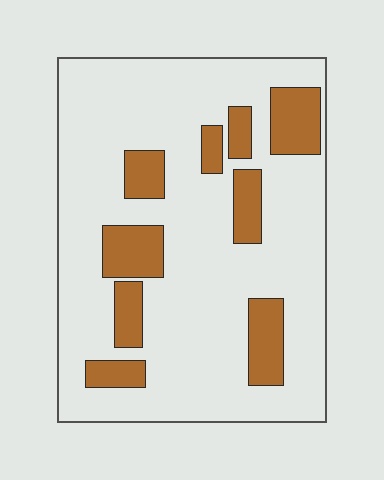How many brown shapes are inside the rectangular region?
9.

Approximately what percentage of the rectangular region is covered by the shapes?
Approximately 20%.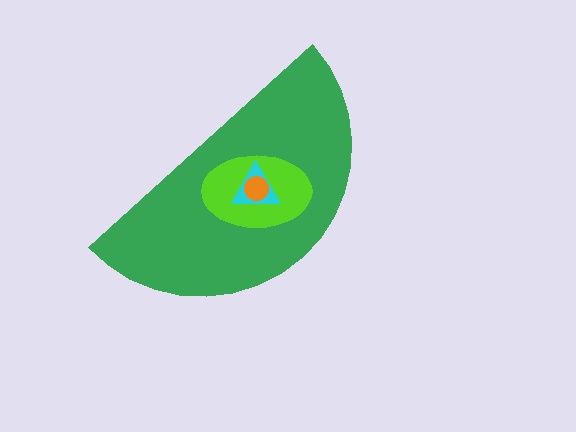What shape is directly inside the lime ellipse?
The cyan triangle.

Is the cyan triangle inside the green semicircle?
Yes.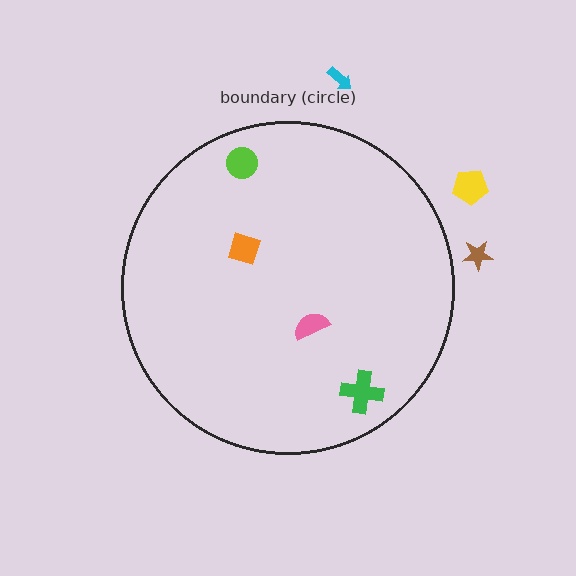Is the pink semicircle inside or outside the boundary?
Inside.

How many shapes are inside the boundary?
4 inside, 3 outside.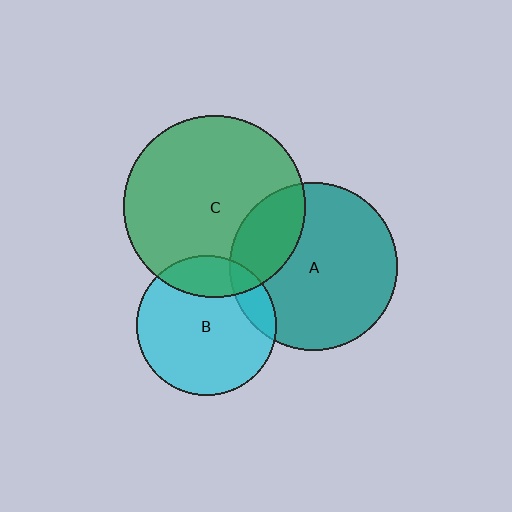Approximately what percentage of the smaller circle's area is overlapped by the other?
Approximately 20%.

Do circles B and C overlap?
Yes.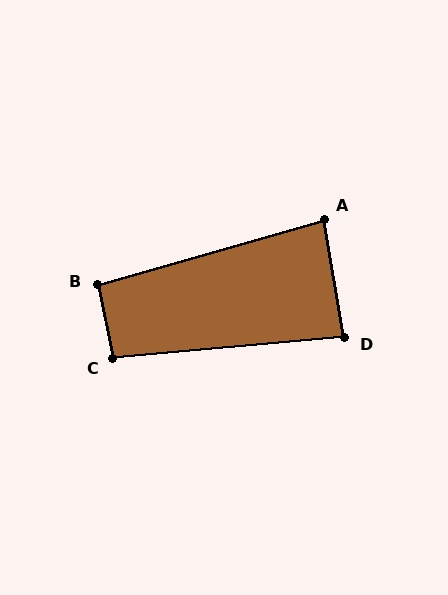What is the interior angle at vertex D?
Approximately 85 degrees (approximately right).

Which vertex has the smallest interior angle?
A, at approximately 84 degrees.